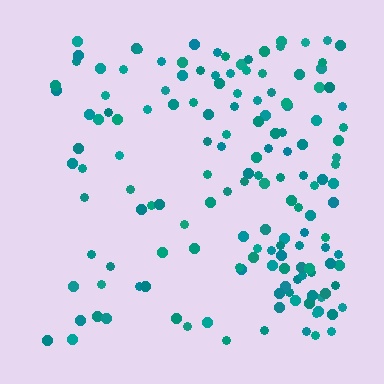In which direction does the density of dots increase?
From left to right, with the right side densest.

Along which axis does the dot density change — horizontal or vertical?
Horizontal.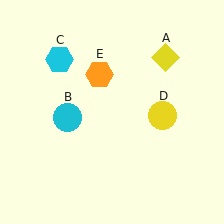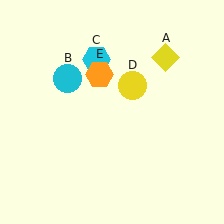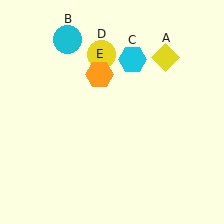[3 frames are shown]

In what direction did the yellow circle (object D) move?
The yellow circle (object D) moved up and to the left.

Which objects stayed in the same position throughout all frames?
Yellow diamond (object A) and orange hexagon (object E) remained stationary.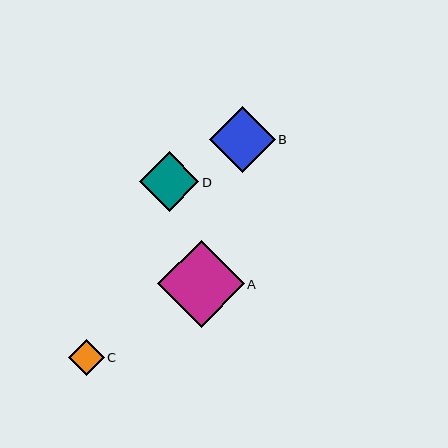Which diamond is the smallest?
Diamond C is the smallest with a size of approximately 36 pixels.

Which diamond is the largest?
Diamond A is the largest with a size of approximately 87 pixels.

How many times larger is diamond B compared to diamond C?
Diamond B is approximately 1.8 times the size of diamond C.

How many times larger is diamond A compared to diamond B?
Diamond A is approximately 1.3 times the size of diamond B.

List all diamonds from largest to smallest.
From largest to smallest: A, B, D, C.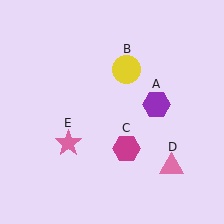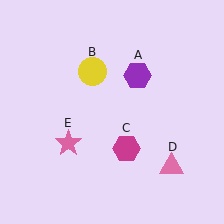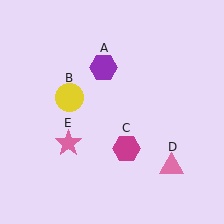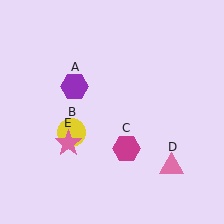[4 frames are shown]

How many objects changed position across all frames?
2 objects changed position: purple hexagon (object A), yellow circle (object B).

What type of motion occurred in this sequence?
The purple hexagon (object A), yellow circle (object B) rotated counterclockwise around the center of the scene.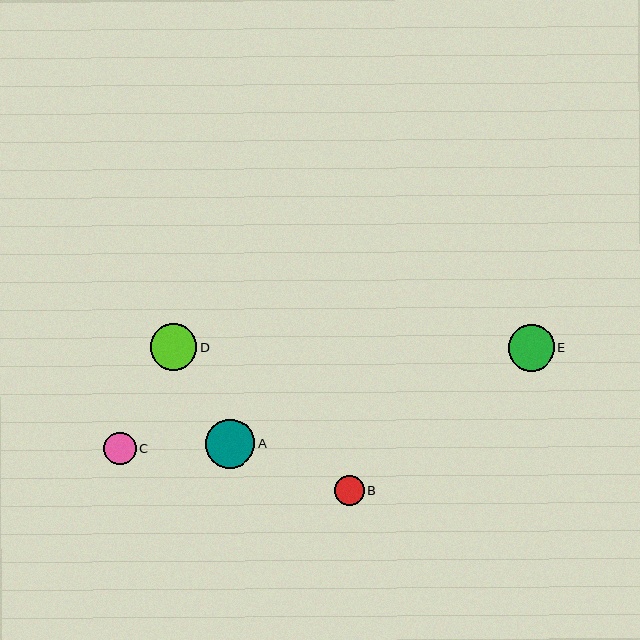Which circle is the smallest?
Circle B is the smallest with a size of approximately 30 pixels.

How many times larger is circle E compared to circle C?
Circle E is approximately 1.4 times the size of circle C.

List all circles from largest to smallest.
From largest to smallest: A, D, E, C, B.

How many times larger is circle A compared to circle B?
Circle A is approximately 1.6 times the size of circle B.